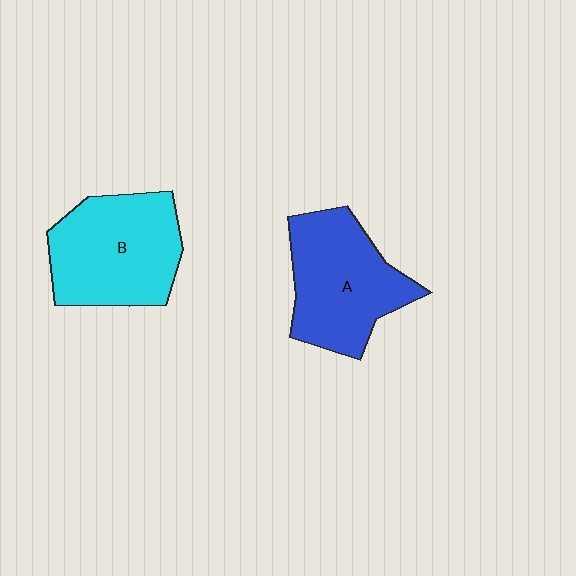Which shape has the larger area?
Shape B (cyan).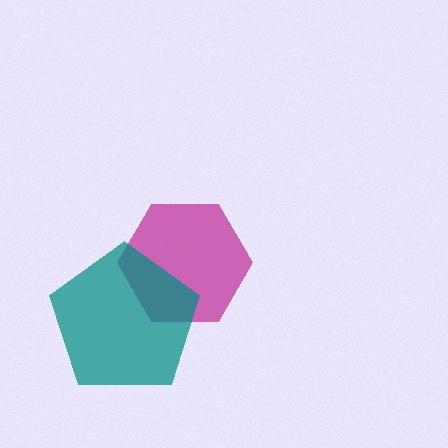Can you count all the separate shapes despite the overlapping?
Yes, there are 2 separate shapes.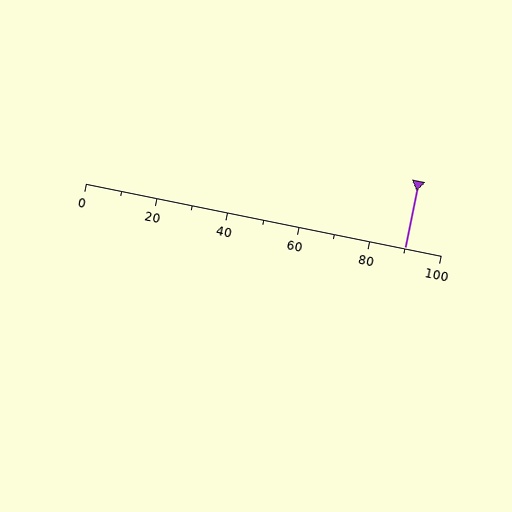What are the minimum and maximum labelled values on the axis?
The axis runs from 0 to 100.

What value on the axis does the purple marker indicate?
The marker indicates approximately 90.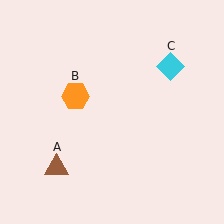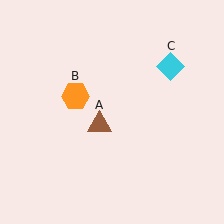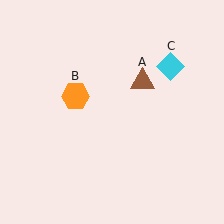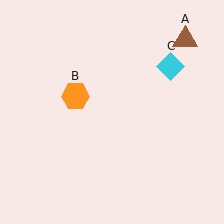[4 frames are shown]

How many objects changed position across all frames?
1 object changed position: brown triangle (object A).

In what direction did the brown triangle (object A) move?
The brown triangle (object A) moved up and to the right.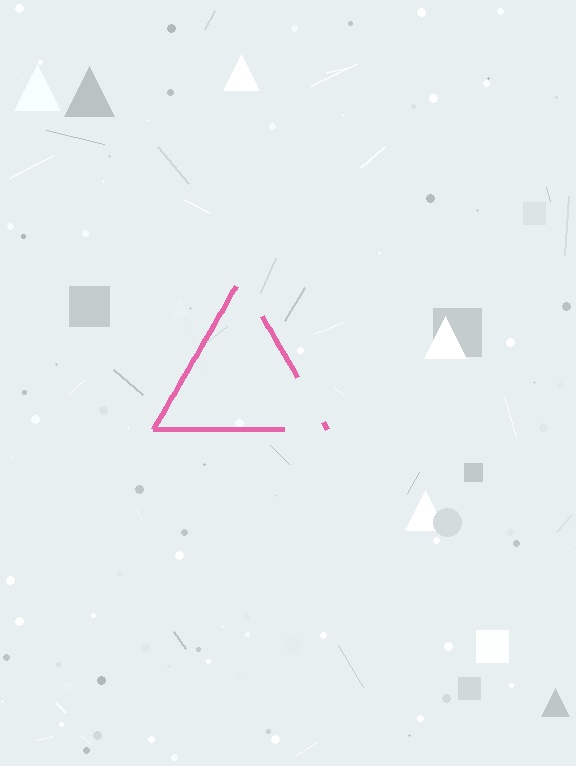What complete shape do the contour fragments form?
The contour fragments form a triangle.